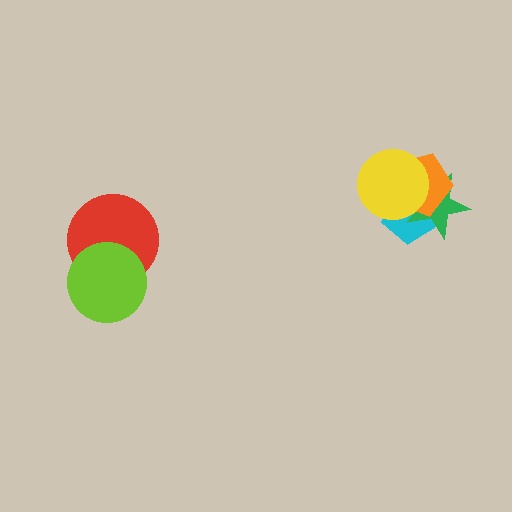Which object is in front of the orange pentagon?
The yellow circle is in front of the orange pentagon.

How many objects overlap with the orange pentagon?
3 objects overlap with the orange pentagon.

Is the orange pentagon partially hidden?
Yes, it is partially covered by another shape.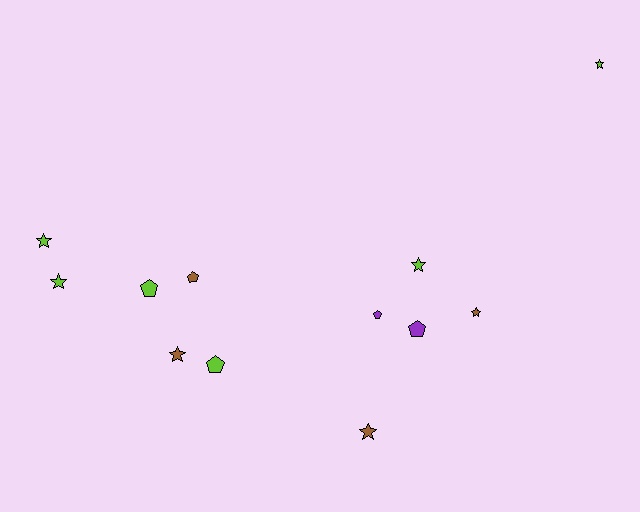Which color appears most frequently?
Lime, with 6 objects.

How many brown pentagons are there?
There is 1 brown pentagon.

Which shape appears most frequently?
Star, with 7 objects.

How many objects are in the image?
There are 12 objects.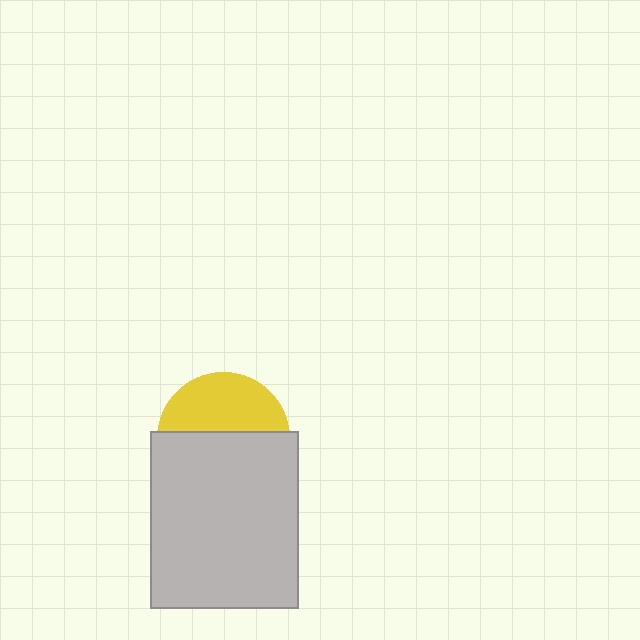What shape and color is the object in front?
The object in front is a light gray rectangle.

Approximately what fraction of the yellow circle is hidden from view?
Roughly 57% of the yellow circle is hidden behind the light gray rectangle.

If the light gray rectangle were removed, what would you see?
You would see the complete yellow circle.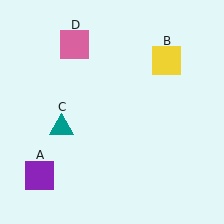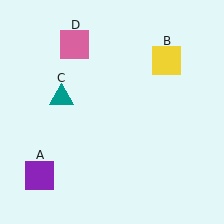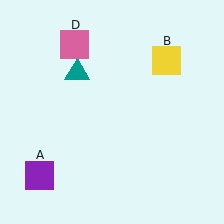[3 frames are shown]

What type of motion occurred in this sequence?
The teal triangle (object C) rotated clockwise around the center of the scene.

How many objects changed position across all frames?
1 object changed position: teal triangle (object C).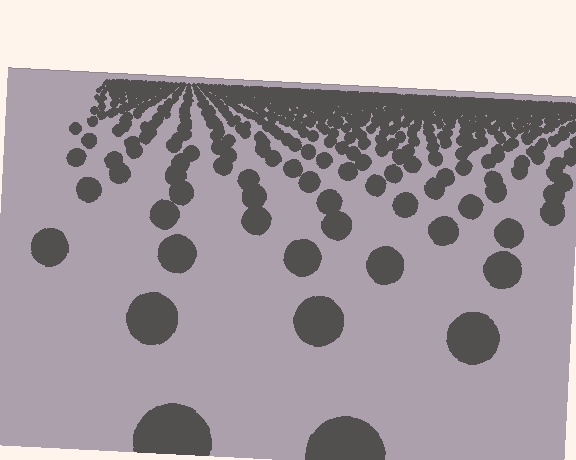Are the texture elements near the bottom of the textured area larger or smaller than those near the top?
Larger. Near the bottom, elements are closer to the viewer and appear at a bigger on-screen size.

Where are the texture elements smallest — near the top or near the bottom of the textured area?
Near the top.